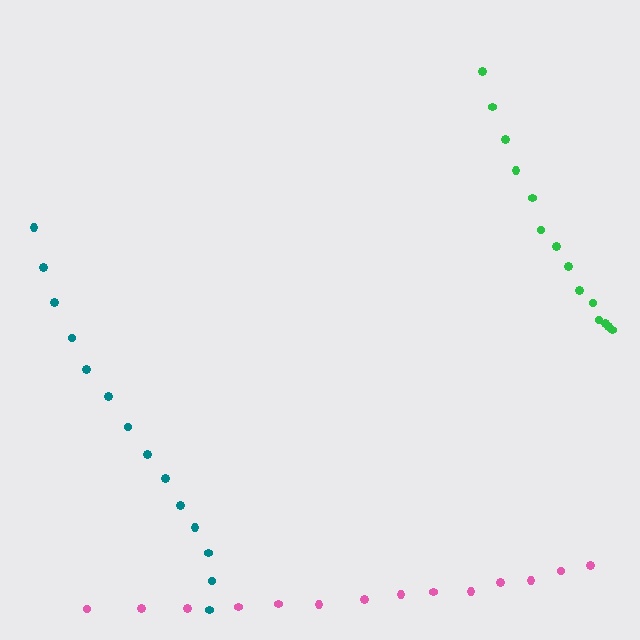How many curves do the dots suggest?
There are 3 distinct paths.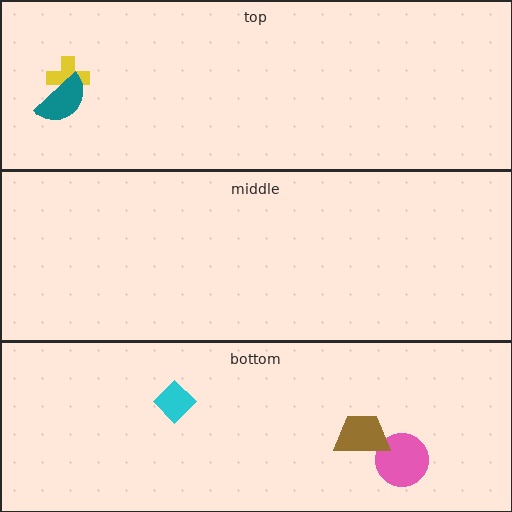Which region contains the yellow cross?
The top region.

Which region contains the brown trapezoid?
The bottom region.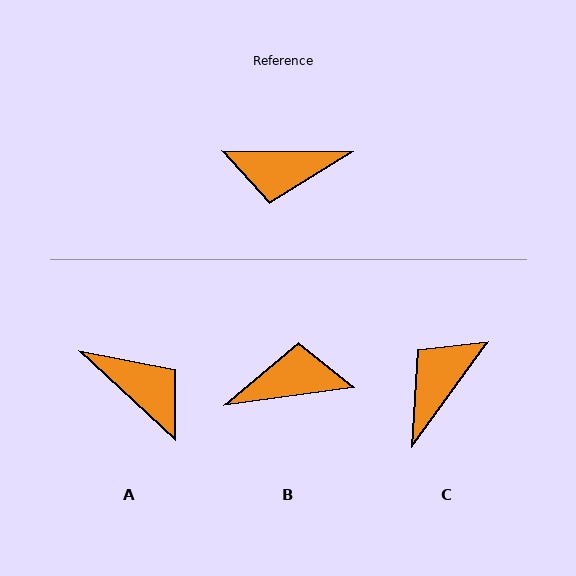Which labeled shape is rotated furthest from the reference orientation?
B, about 171 degrees away.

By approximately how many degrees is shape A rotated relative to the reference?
Approximately 138 degrees counter-clockwise.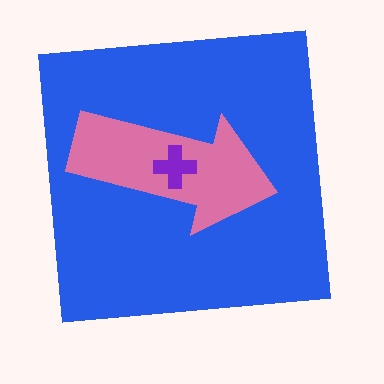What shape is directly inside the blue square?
The pink arrow.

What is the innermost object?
The purple cross.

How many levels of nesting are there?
3.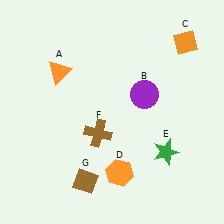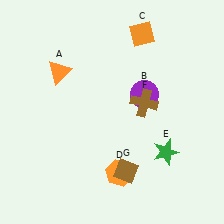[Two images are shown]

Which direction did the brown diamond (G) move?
The brown diamond (G) moved right.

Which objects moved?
The objects that moved are: the orange diamond (C), the brown cross (F), the brown diamond (G).